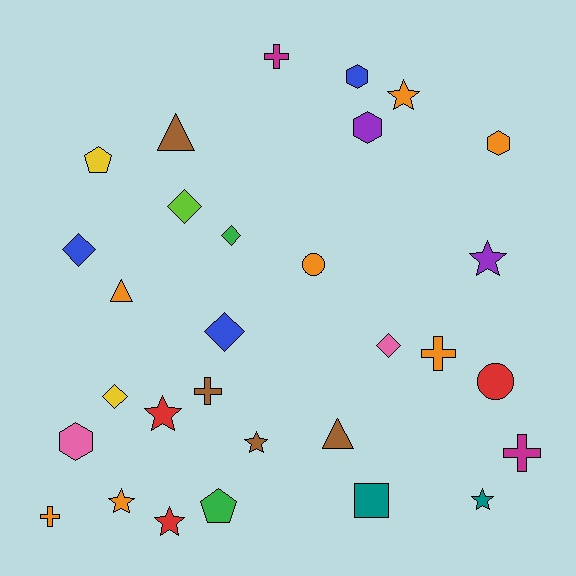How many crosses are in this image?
There are 5 crosses.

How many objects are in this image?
There are 30 objects.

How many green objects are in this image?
There are 2 green objects.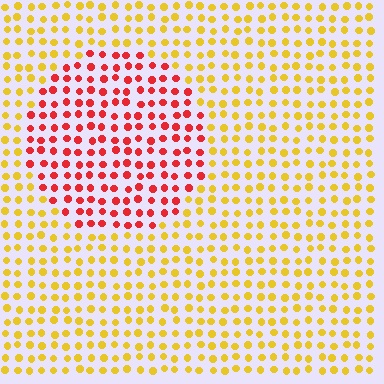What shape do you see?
I see a circle.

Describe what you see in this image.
The image is filled with small yellow elements in a uniform arrangement. A circle-shaped region is visible where the elements are tinted to a slightly different hue, forming a subtle color boundary.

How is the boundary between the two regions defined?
The boundary is defined purely by a slight shift in hue (about 53 degrees). Spacing, size, and orientation are identical on both sides.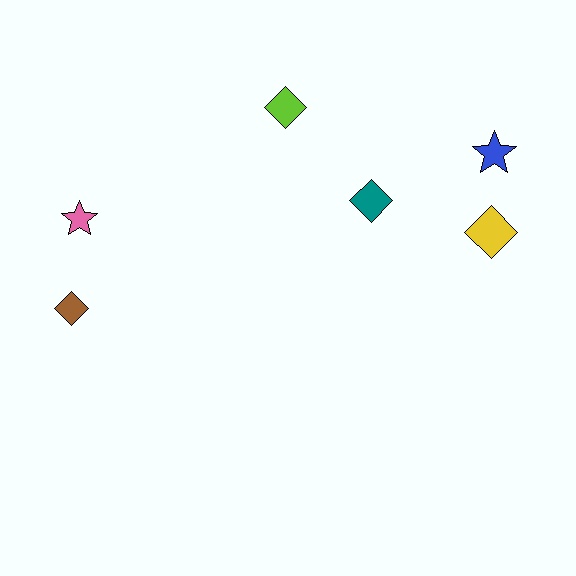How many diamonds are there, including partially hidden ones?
There are 4 diamonds.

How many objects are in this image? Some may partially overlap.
There are 6 objects.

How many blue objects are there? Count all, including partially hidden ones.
There is 1 blue object.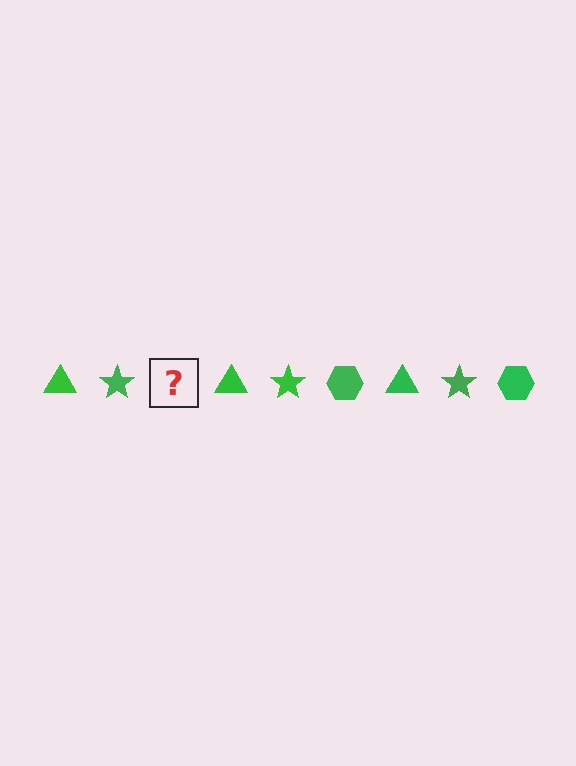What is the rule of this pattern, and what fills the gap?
The rule is that the pattern cycles through triangle, star, hexagon shapes in green. The gap should be filled with a green hexagon.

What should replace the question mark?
The question mark should be replaced with a green hexagon.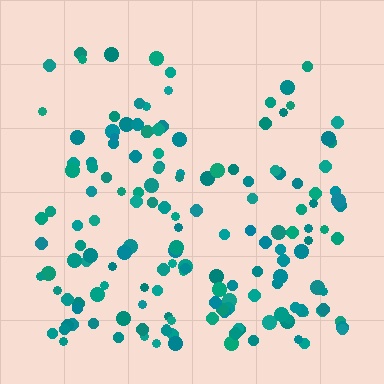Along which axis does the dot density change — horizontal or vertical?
Vertical.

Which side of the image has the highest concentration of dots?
The bottom.